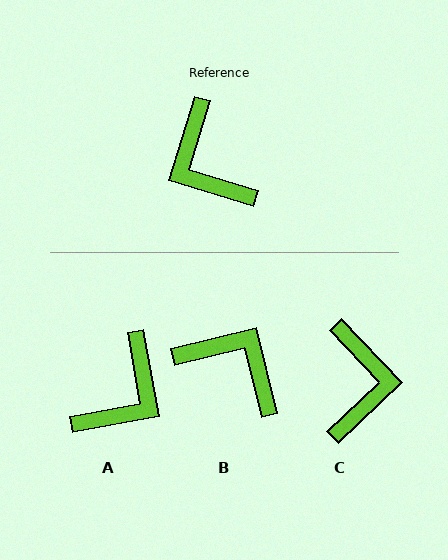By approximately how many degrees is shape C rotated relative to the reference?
Approximately 150 degrees counter-clockwise.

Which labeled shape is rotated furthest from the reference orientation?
C, about 150 degrees away.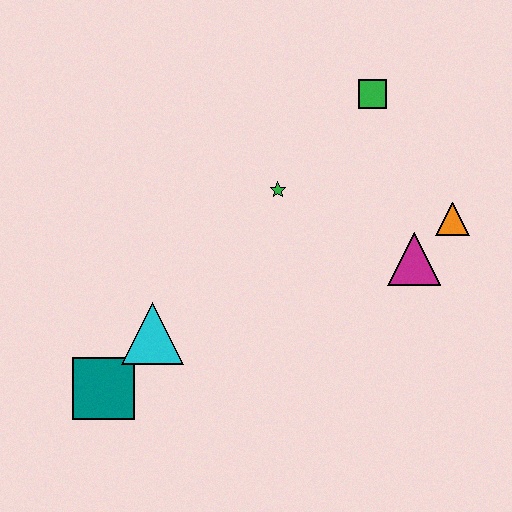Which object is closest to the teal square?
The cyan triangle is closest to the teal square.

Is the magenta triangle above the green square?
No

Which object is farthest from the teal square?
The green square is farthest from the teal square.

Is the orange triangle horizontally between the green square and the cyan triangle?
No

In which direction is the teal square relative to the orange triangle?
The teal square is to the left of the orange triangle.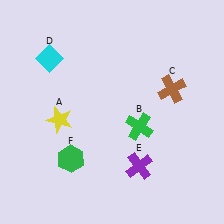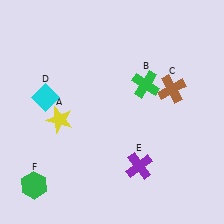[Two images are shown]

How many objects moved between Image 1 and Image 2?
3 objects moved between the two images.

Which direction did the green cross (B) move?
The green cross (B) moved up.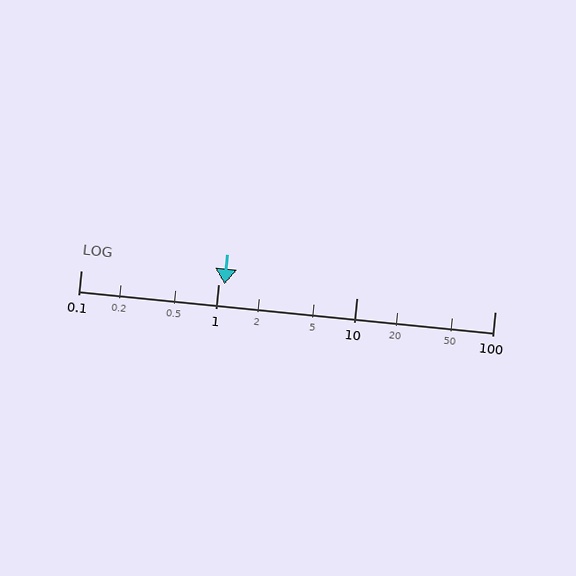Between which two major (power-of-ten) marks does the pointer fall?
The pointer is between 1 and 10.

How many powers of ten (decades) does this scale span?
The scale spans 3 decades, from 0.1 to 100.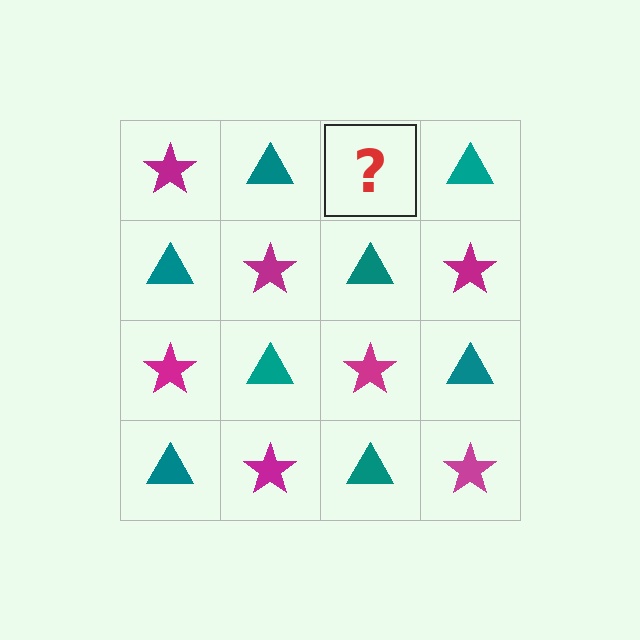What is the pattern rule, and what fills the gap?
The rule is that it alternates magenta star and teal triangle in a checkerboard pattern. The gap should be filled with a magenta star.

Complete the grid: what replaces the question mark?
The question mark should be replaced with a magenta star.